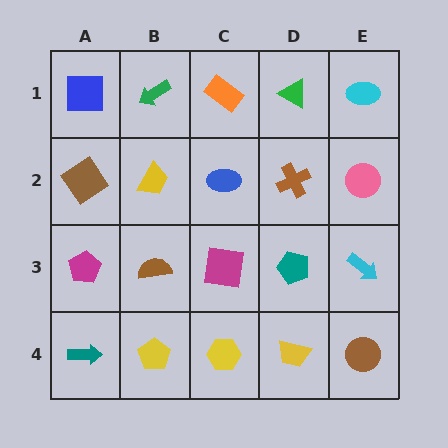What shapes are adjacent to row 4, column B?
A brown semicircle (row 3, column B), a teal arrow (row 4, column A), a yellow hexagon (row 4, column C).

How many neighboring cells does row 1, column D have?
3.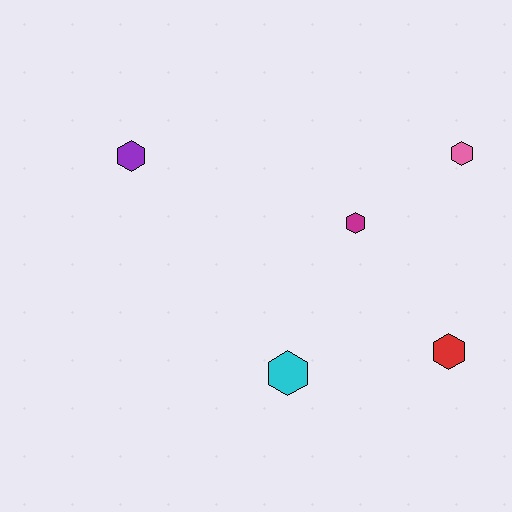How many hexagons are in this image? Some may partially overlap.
There are 5 hexagons.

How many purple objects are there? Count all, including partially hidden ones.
There is 1 purple object.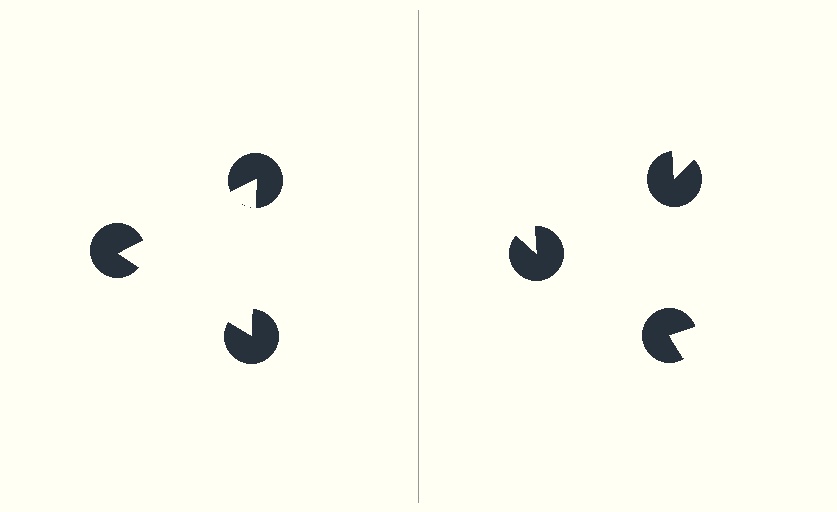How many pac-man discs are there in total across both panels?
6 — 3 on each side.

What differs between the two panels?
The pac-man discs are positioned identically on both sides; only the wedge orientations differ. On the left they align to a triangle; on the right they are misaligned.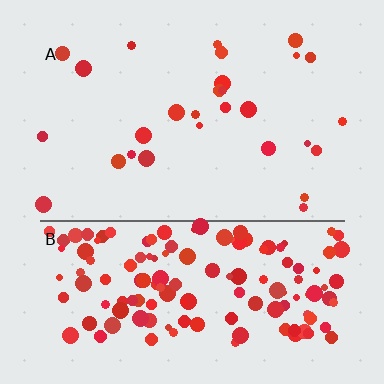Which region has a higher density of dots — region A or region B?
B (the bottom).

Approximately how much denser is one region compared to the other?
Approximately 5.4× — region B over region A.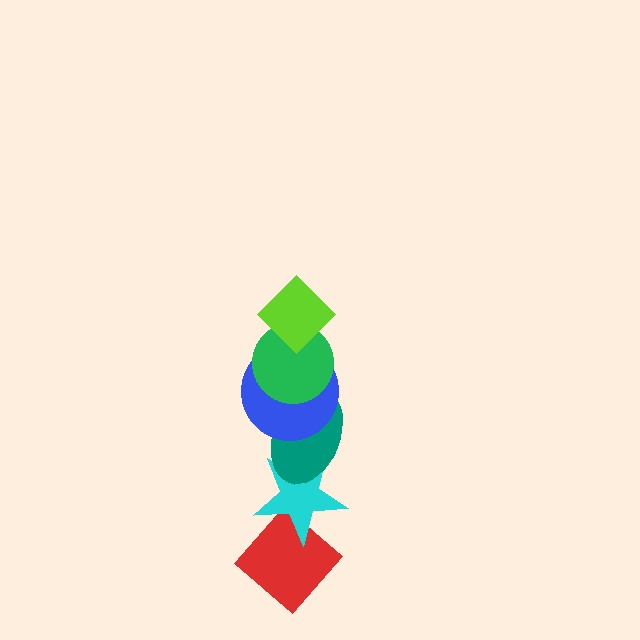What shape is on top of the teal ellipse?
The blue circle is on top of the teal ellipse.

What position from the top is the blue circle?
The blue circle is 3rd from the top.